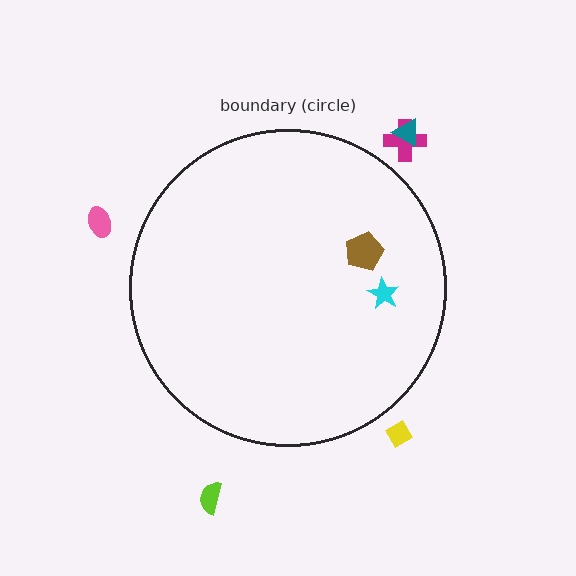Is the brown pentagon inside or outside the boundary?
Inside.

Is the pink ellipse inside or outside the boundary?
Outside.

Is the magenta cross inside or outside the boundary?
Outside.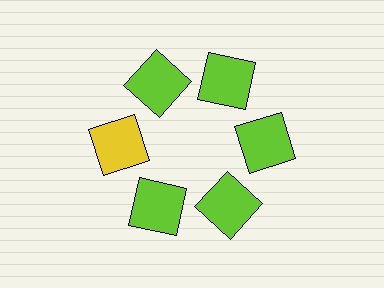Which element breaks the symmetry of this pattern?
The yellow square at roughly the 9 o'clock position breaks the symmetry. All other shapes are lime squares.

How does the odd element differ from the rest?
It has a different color: yellow instead of lime.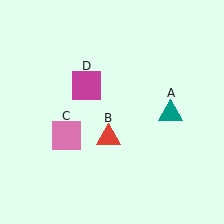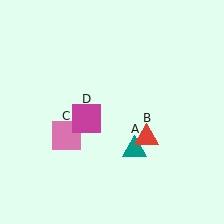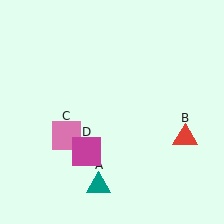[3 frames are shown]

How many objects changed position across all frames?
3 objects changed position: teal triangle (object A), red triangle (object B), magenta square (object D).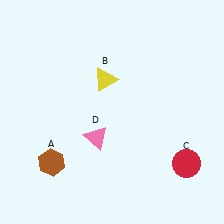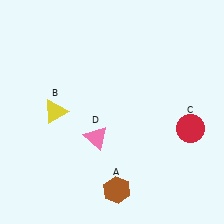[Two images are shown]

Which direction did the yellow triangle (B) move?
The yellow triangle (B) moved left.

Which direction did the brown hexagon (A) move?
The brown hexagon (A) moved right.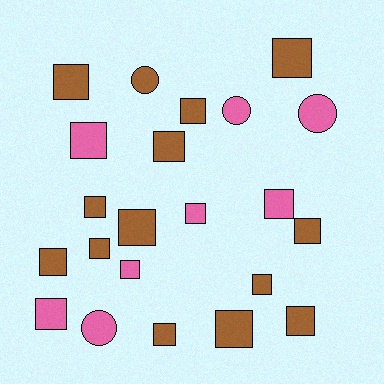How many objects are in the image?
There are 22 objects.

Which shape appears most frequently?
Square, with 18 objects.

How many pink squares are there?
There are 5 pink squares.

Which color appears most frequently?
Brown, with 14 objects.